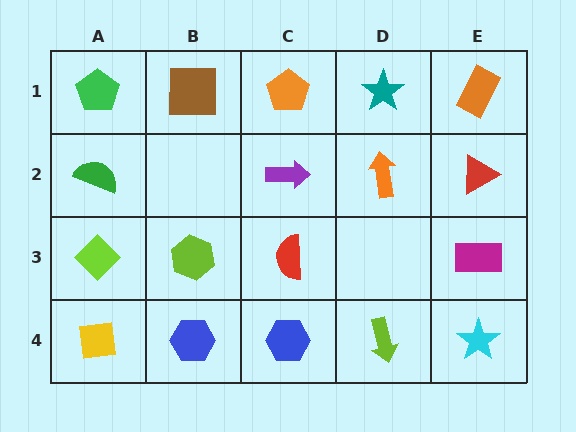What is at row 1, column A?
A green pentagon.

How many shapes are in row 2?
4 shapes.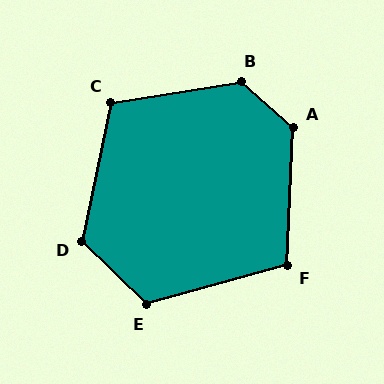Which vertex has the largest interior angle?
B, at approximately 130 degrees.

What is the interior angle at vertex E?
Approximately 121 degrees (obtuse).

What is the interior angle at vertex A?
Approximately 128 degrees (obtuse).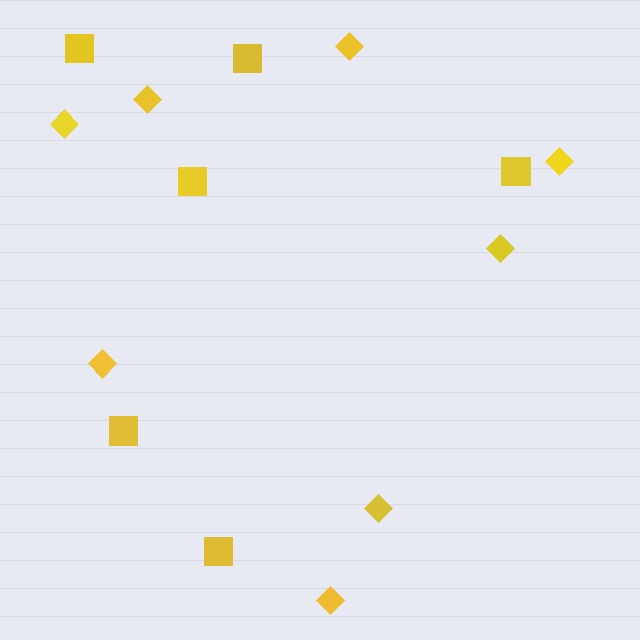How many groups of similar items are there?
There are 2 groups: one group of squares (6) and one group of diamonds (8).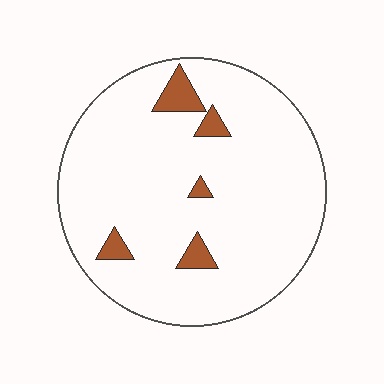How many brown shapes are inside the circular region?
5.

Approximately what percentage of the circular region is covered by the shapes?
Approximately 5%.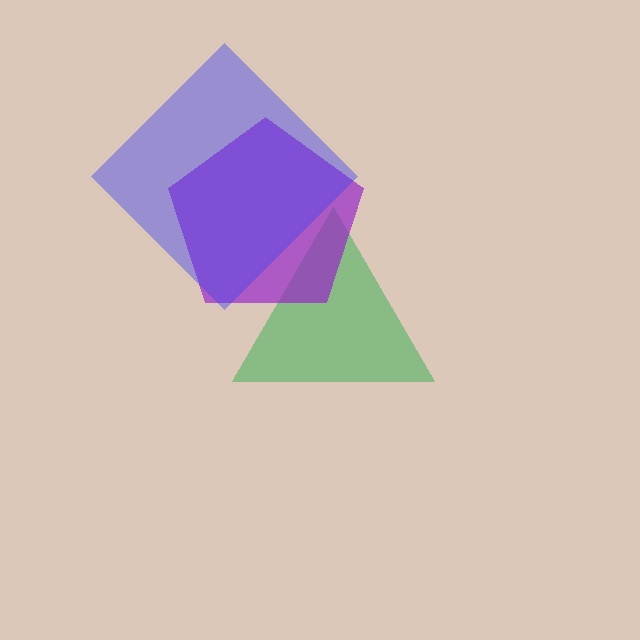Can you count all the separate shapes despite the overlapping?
Yes, there are 3 separate shapes.